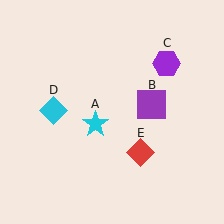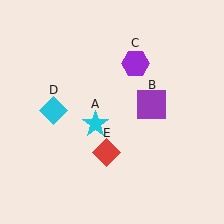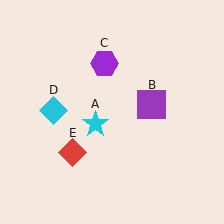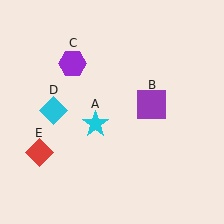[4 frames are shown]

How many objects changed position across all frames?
2 objects changed position: purple hexagon (object C), red diamond (object E).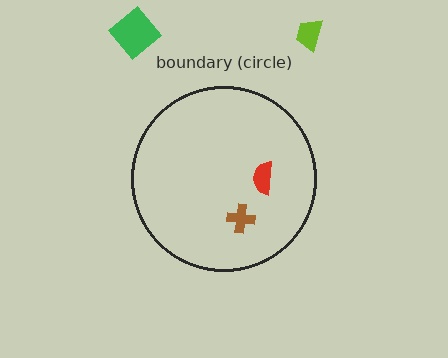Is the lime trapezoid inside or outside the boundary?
Outside.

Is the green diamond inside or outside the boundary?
Outside.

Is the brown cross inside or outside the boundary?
Inside.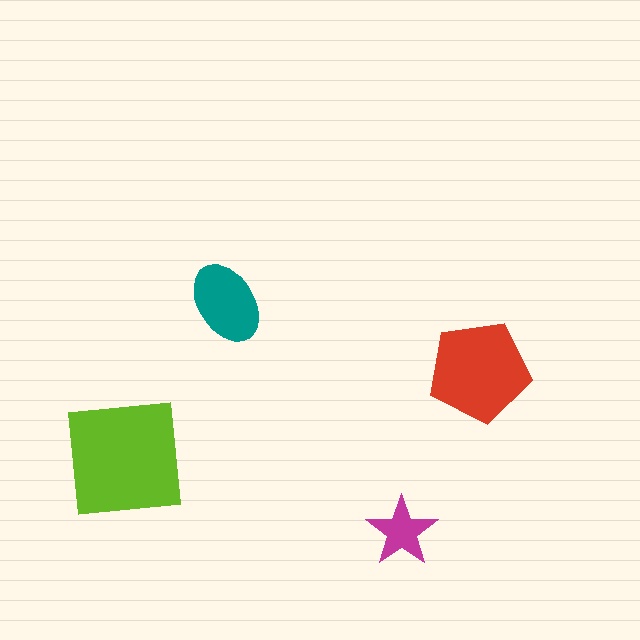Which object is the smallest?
The magenta star.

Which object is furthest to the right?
The red pentagon is rightmost.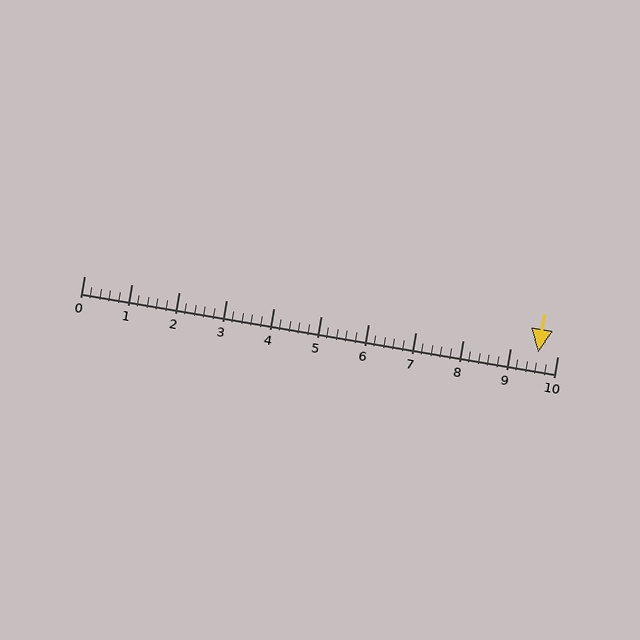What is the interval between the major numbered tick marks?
The major tick marks are spaced 1 units apart.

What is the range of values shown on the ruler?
The ruler shows values from 0 to 10.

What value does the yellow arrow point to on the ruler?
The yellow arrow points to approximately 9.6.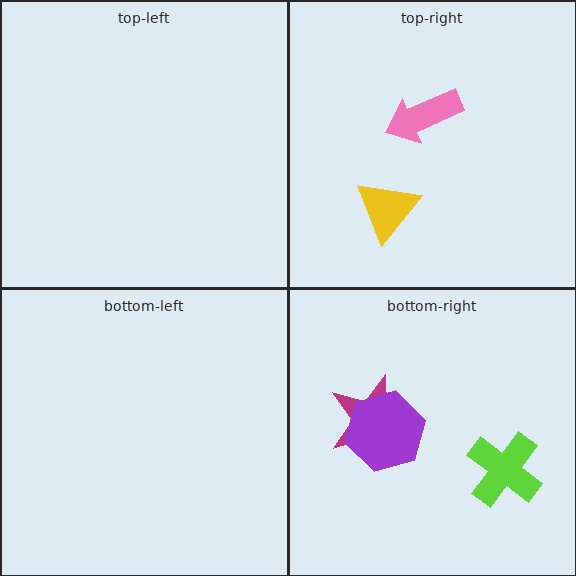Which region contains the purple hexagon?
The bottom-right region.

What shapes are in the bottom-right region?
The magenta star, the lime cross, the purple hexagon.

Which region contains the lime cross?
The bottom-right region.